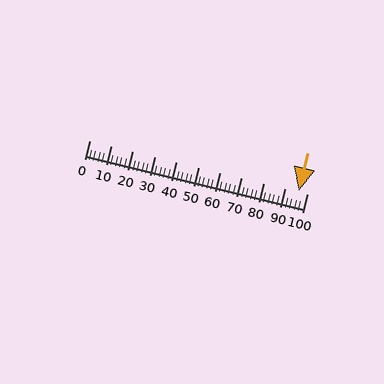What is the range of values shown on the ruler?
The ruler shows values from 0 to 100.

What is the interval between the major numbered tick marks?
The major tick marks are spaced 10 units apart.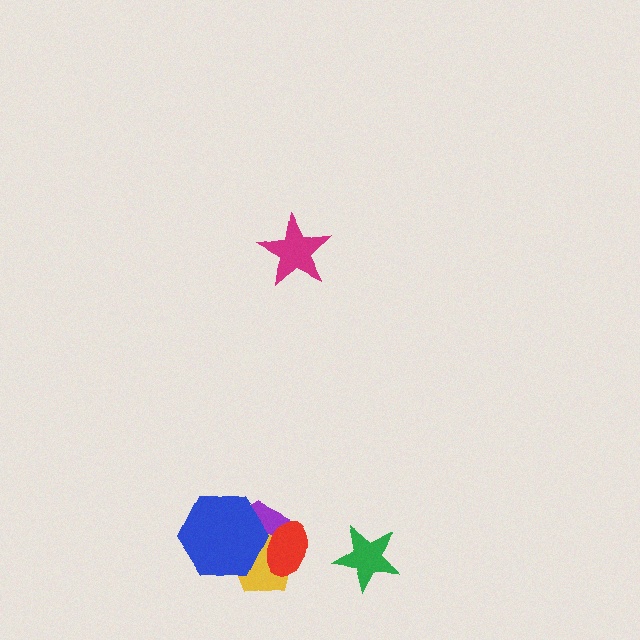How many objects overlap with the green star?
0 objects overlap with the green star.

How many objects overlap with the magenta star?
0 objects overlap with the magenta star.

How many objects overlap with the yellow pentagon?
3 objects overlap with the yellow pentagon.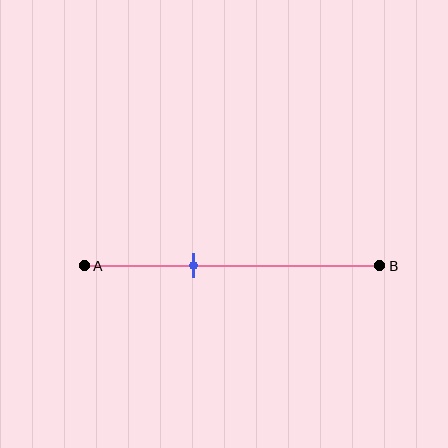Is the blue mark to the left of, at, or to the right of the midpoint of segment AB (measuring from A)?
The blue mark is to the left of the midpoint of segment AB.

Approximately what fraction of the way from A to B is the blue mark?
The blue mark is approximately 35% of the way from A to B.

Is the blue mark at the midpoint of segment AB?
No, the mark is at about 35% from A, not at the 50% midpoint.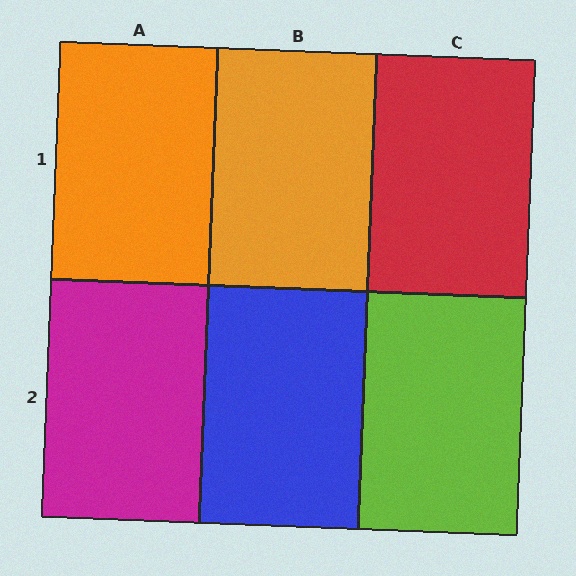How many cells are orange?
2 cells are orange.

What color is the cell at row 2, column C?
Lime.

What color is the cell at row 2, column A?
Magenta.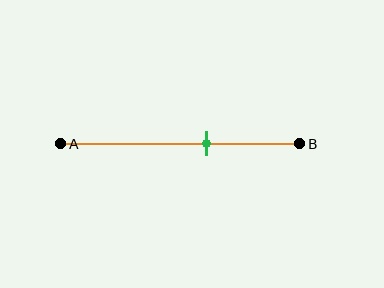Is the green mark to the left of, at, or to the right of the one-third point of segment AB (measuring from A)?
The green mark is to the right of the one-third point of segment AB.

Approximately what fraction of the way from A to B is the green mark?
The green mark is approximately 60% of the way from A to B.